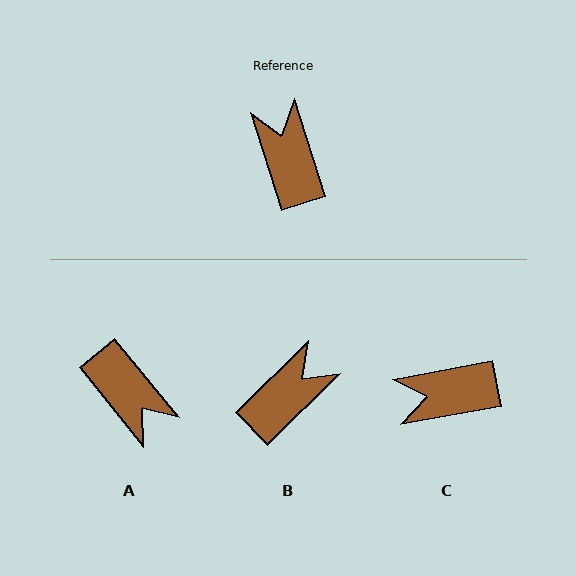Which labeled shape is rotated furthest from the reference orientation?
A, about 158 degrees away.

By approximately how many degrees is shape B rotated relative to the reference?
Approximately 63 degrees clockwise.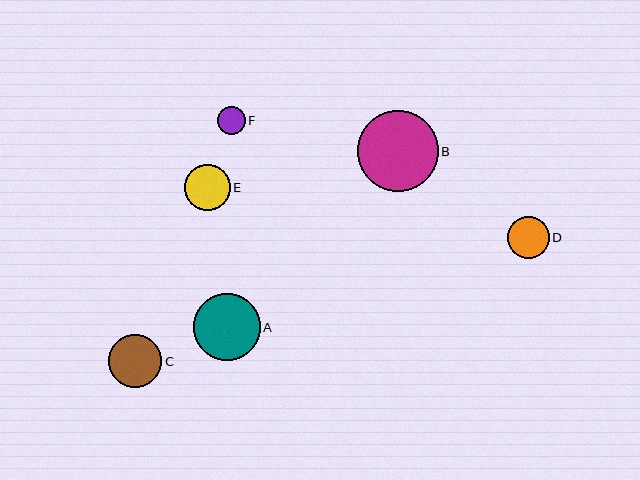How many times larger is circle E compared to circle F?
Circle E is approximately 1.7 times the size of circle F.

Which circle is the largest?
Circle B is the largest with a size of approximately 81 pixels.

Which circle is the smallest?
Circle F is the smallest with a size of approximately 28 pixels.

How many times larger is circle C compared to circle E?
Circle C is approximately 1.2 times the size of circle E.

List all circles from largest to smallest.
From largest to smallest: B, A, C, E, D, F.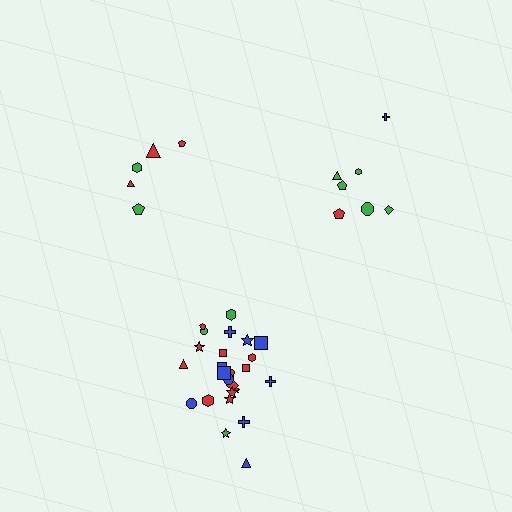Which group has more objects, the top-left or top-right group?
The top-right group.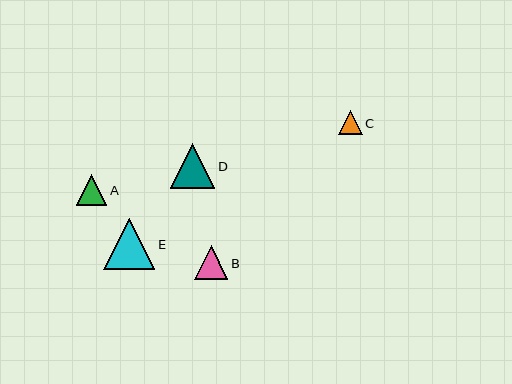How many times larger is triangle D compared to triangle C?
Triangle D is approximately 1.9 times the size of triangle C.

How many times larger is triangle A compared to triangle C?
Triangle A is approximately 1.3 times the size of triangle C.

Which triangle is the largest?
Triangle E is the largest with a size of approximately 51 pixels.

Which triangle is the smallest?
Triangle C is the smallest with a size of approximately 24 pixels.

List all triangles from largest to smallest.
From largest to smallest: E, D, B, A, C.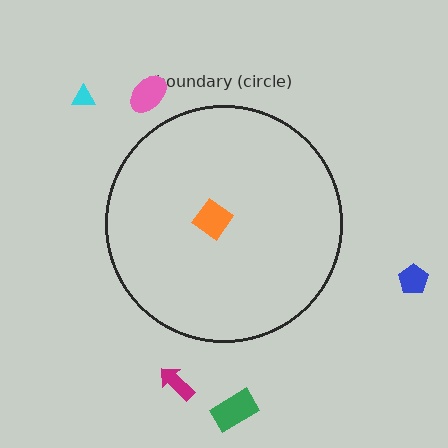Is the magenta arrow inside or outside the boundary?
Outside.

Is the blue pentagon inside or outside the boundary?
Outside.